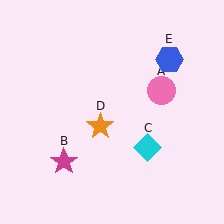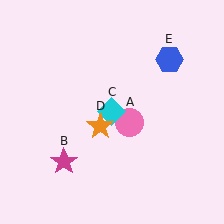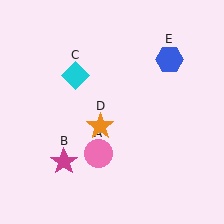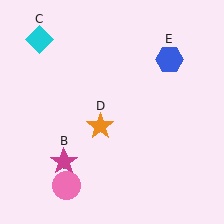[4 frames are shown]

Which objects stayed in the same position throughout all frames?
Magenta star (object B) and orange star (object D) and blue hexagon (object E) remained stationary.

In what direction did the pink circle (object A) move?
The pink circle (object A) moved down and to the left.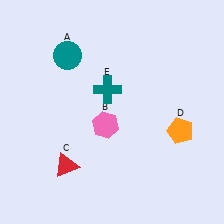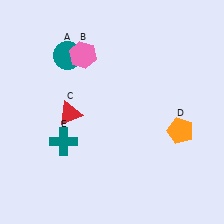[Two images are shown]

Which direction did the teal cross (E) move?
The teal cross (E) moved down.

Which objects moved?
The objects that moved are: the pink hexagon (B), the red triangle (C), the teal cross (E).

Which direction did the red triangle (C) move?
The red triangle (C) moved up.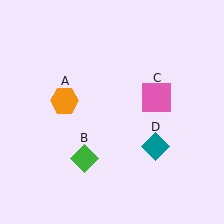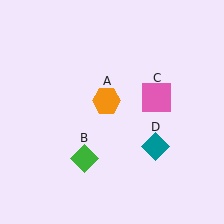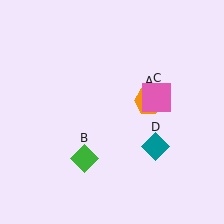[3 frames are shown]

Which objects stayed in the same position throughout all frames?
Green diamond (object B) and pink square (object C) and teal diamond (object D) remained stationary.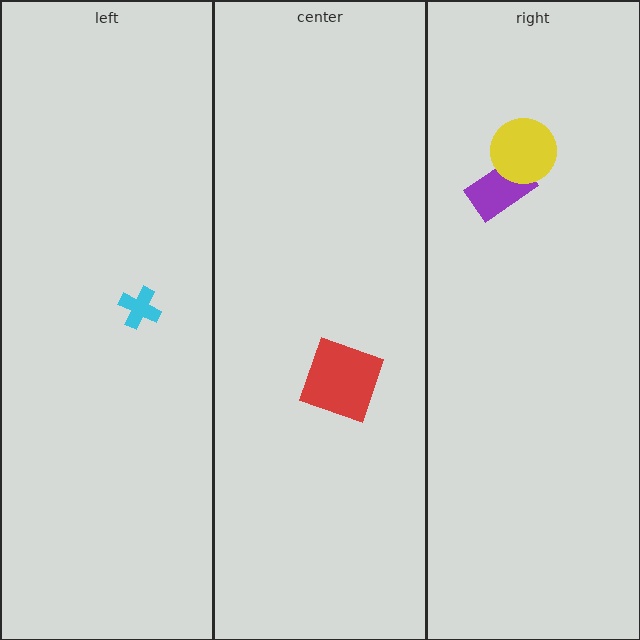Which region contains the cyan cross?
The left region.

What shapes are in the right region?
The purple rectangle, the yellow circle.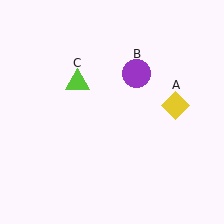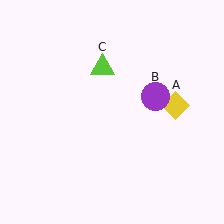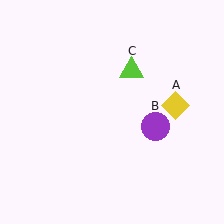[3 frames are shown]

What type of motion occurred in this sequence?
The purple circle (object B), lime triangle (object C) rotated clockwise around the center of the scene.